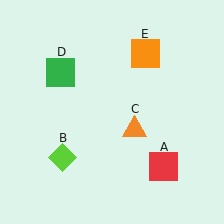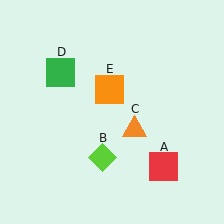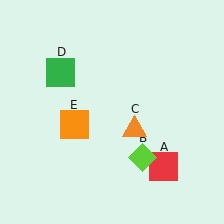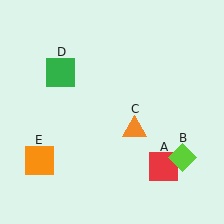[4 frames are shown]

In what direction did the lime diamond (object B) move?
The lime diamond (object B) moved right.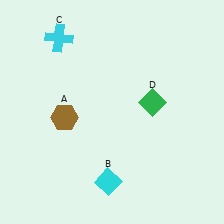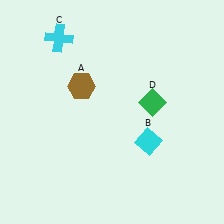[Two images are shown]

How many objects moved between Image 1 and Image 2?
2 objects moved between the two images.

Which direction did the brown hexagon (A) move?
The brown hexagon (A) moved up.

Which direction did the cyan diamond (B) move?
The cyan diamond (B) moved up.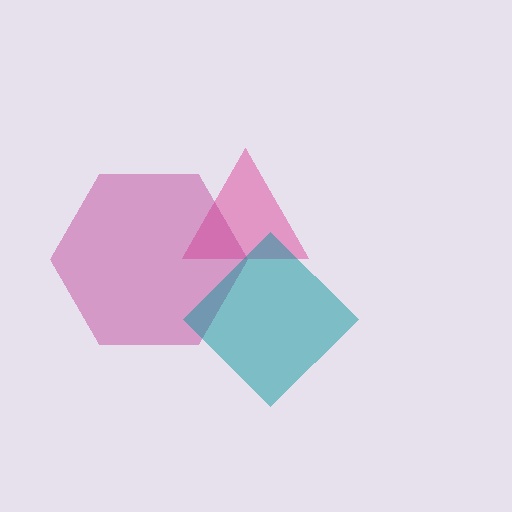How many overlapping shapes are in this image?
There are 3 overlapping shapes in the image.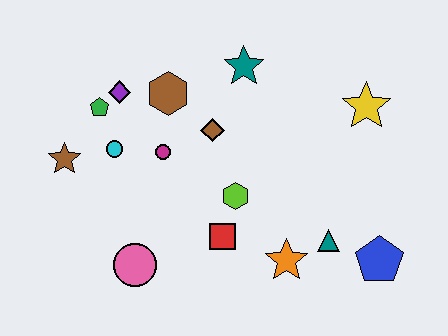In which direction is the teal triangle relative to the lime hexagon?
The teal triangle is to the right of the lime hexagon.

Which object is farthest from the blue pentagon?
The brown star is farthest from the blue pentagon.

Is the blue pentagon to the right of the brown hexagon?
Yes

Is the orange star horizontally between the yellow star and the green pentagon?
Yes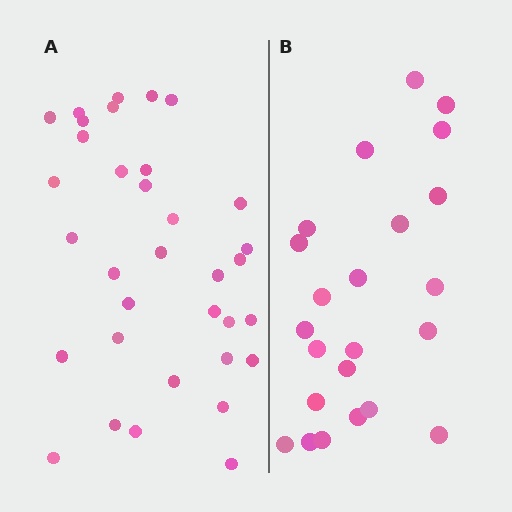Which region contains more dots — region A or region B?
Region A (the left region) has more dots.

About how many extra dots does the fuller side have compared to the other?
Region A has roughly 12 or so more dots than region B.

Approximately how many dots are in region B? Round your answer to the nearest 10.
About 20 dots. (The exact count is 23, which rounds to 20.)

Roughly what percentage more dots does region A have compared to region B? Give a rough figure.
About 50% more.